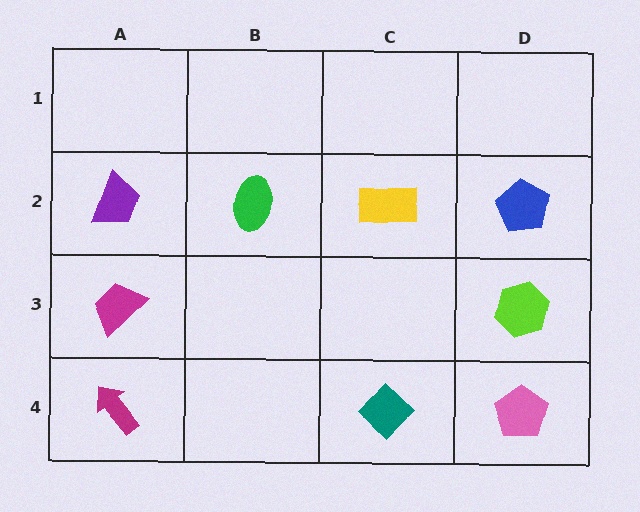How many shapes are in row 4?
3 shapes.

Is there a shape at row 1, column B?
No, that cell is empty.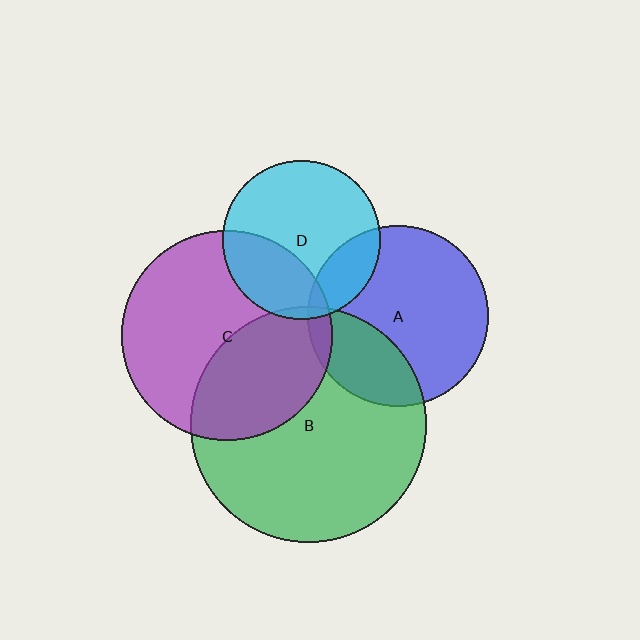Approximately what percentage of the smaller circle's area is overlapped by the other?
Approximately 40%.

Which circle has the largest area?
Circle B (green).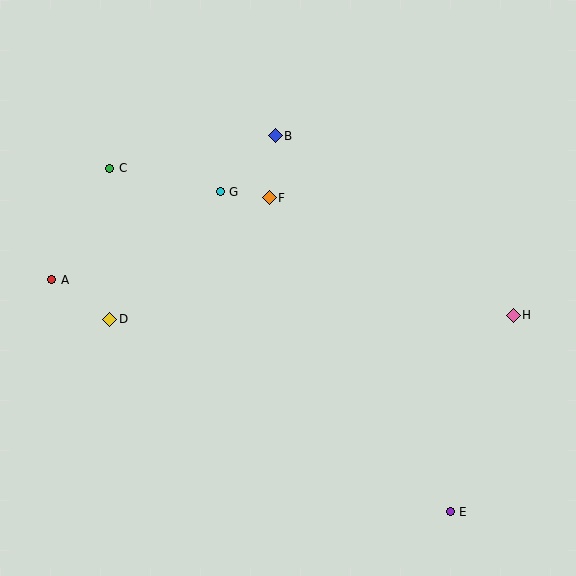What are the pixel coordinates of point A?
Point A is at (52, 280).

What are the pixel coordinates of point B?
Point B is at (275, 136).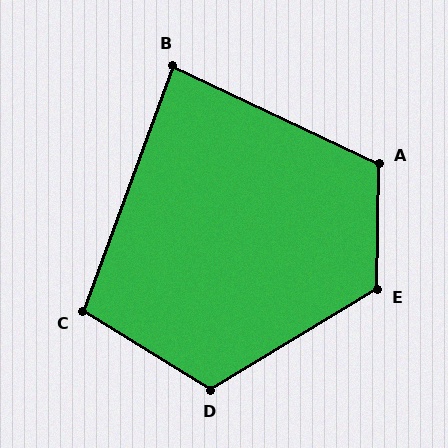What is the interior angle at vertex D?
Approximately 117 degrees (obtuse).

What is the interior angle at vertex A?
Approximately 115 degrees (obtuse).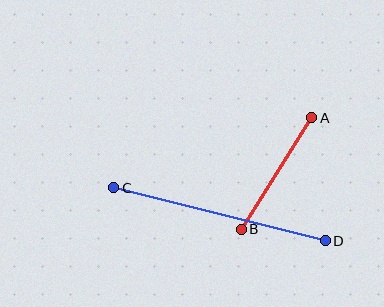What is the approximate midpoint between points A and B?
The midpoint is at approximately (276, 174) pixels.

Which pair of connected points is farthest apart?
Points C and D are farthest apart.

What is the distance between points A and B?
The distance is approximately 132 pixels.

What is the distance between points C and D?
The distance is approximately 218 pixels.